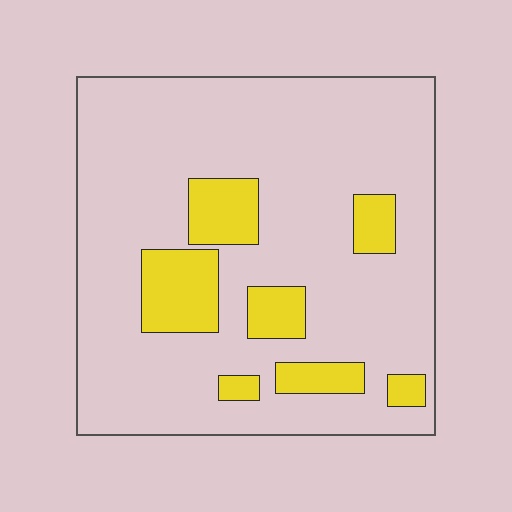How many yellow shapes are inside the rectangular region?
7.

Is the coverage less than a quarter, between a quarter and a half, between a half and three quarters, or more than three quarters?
Less than a quarter.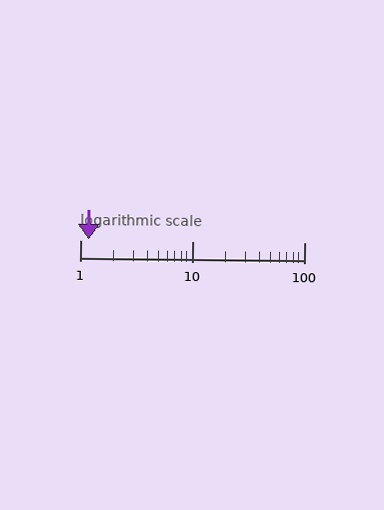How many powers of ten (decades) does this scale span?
The scale spans 2 decades, from 1 to 100.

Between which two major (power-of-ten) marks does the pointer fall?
The pointer is between 1 and 10.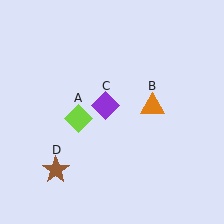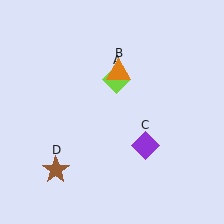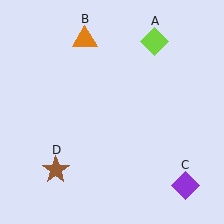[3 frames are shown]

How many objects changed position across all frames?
3 objects changed position: lime diamond (object A), orange triangle (object B), purple diamond (object C).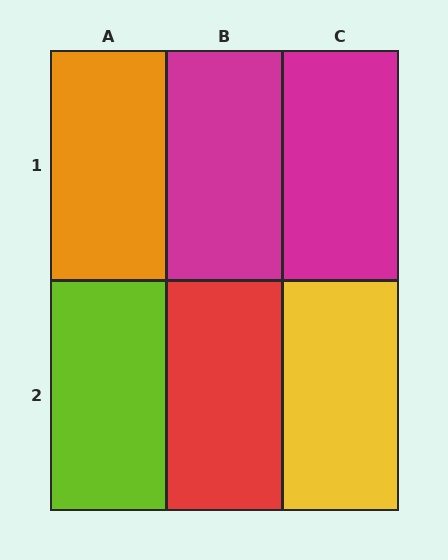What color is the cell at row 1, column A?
Orange.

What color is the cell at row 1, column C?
Magenta.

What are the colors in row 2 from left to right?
Lime, red, yellow.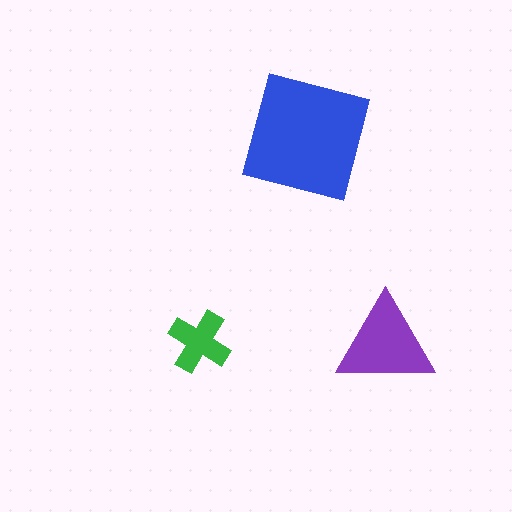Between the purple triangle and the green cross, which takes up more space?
The purple triangle.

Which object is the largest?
The blue square.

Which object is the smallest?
The green cross.